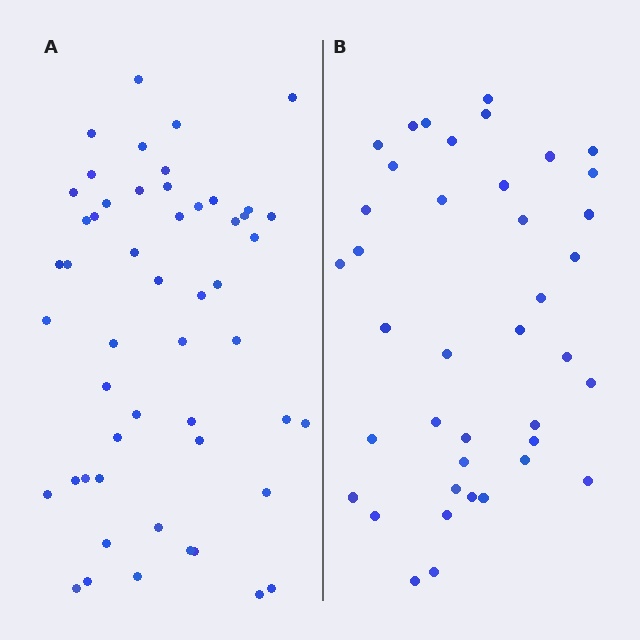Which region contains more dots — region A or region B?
Region A (the left region) has more dots.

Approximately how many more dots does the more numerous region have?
Region A has roughly 12 or so more dots than region B.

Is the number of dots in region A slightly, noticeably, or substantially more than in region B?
Region A has noticeably more, but not dramatically so. The ratio is roughly 1.3 to 1.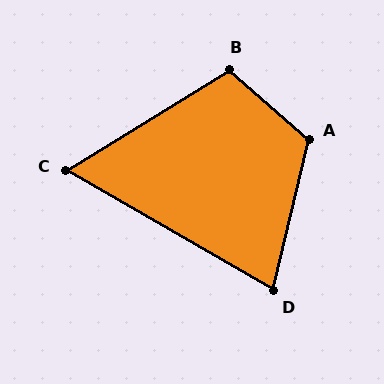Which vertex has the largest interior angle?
A, at approximately 118 degrees.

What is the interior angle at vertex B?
Approximately 107 degrees (obtuse).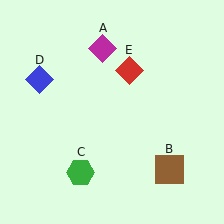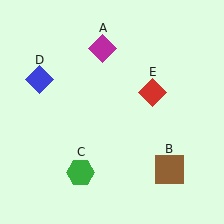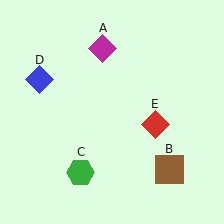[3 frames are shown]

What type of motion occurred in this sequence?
The red diamond (object E) rotated clockwise around the center of the scene.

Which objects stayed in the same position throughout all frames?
Magenta diamond (object A) and brown square (object B) and green hexagon (object C) and blue diamond (object D) remained stationary.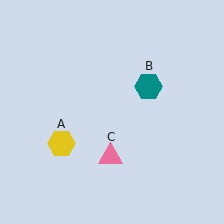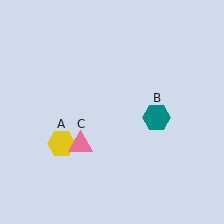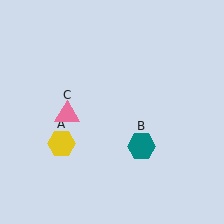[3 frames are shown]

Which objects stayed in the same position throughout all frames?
Yellow hexagon (object A) remained stationary.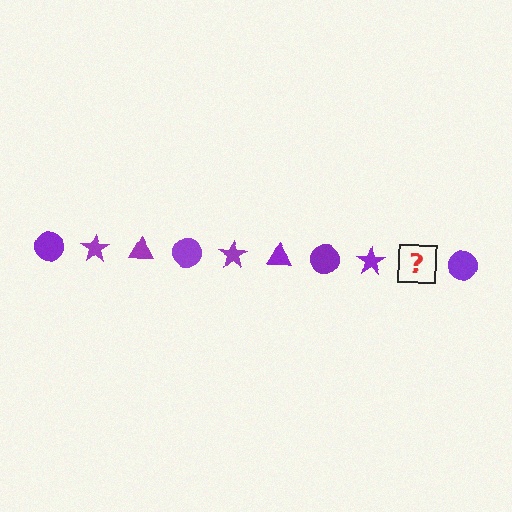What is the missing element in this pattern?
The missing element is a purple triangle.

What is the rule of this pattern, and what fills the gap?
The rule is that the pattern cycles through circle, star, triangle shapes in purple. The gap should be filled with a purple triangle.